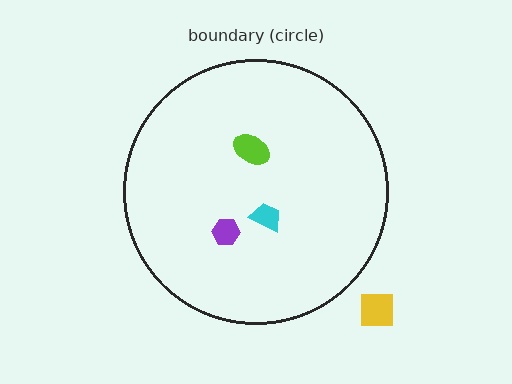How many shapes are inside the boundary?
3 inside, 1 outside.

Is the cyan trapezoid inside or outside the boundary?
Inside.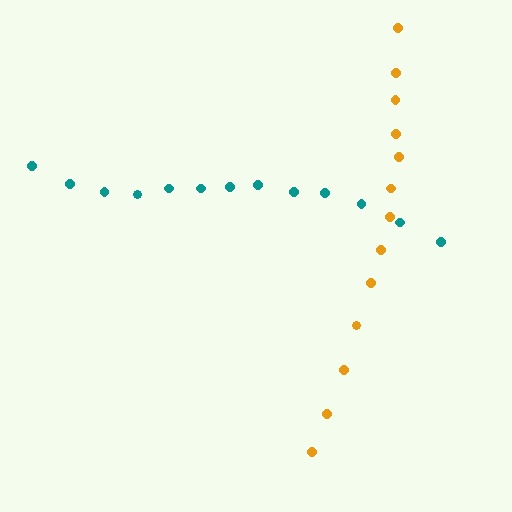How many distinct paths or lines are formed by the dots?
There are 2 distinct paths.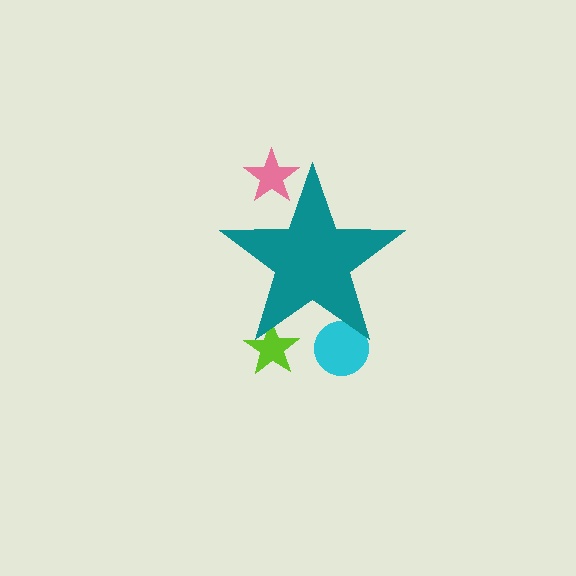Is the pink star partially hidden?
Yes, the pink star is partially hidden behind the teal star.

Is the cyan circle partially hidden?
Yes, the cyan circle is partially hidden behind the teal star.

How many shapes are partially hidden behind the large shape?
3 shapes are partially hidden.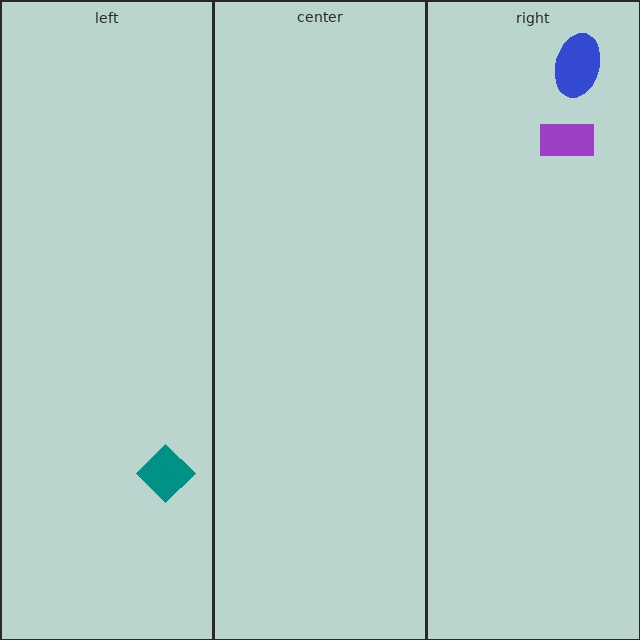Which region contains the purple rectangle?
The right region.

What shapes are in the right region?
The purple rectangle, the blue ellipse.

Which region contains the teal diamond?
The left region.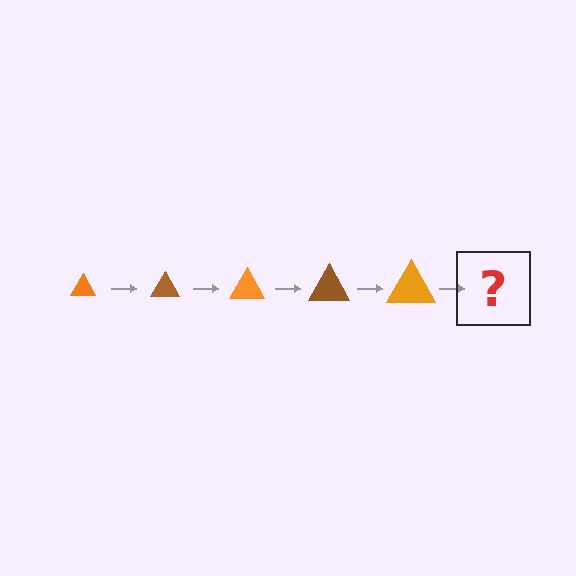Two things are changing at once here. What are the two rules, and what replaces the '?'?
The two rules are that the triangle grows larger each step and the color cycles through orange and brown. The '?' should be a brown triangle, larger than the previous one.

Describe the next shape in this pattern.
It should be a brown triangle, larger than the previous one.